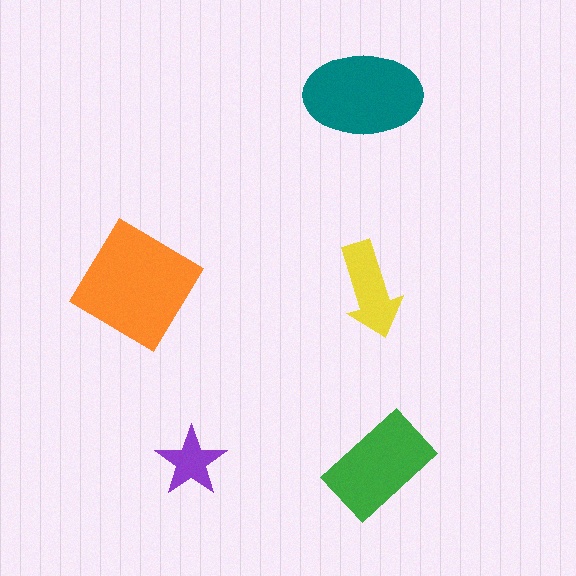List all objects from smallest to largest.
The purple star, the yellow arrow, the green rectangle, the teal ellipse, the orange diamond.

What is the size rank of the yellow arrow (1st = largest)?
4th.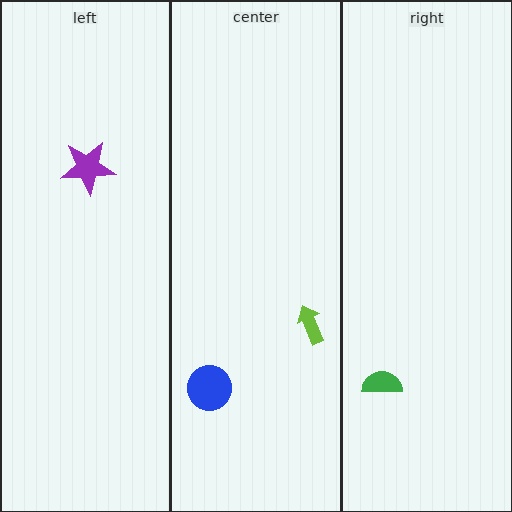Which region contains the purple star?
The left region.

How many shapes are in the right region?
1.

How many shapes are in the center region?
2.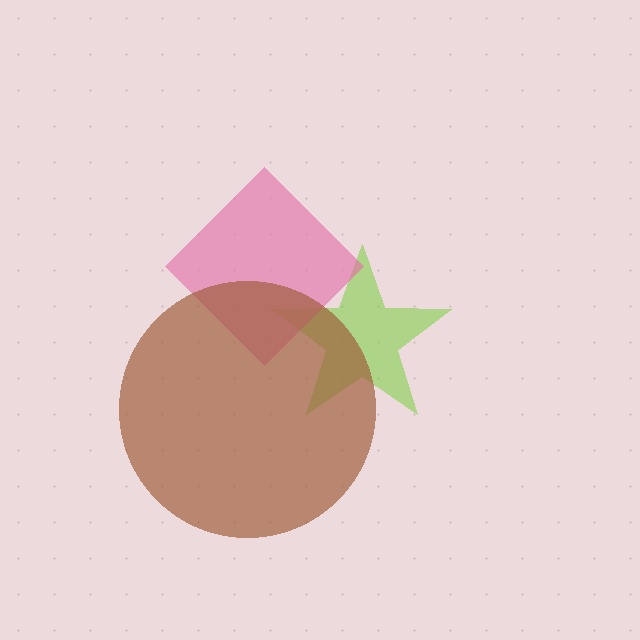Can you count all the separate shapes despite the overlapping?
Yes, there are 3 separate shapes.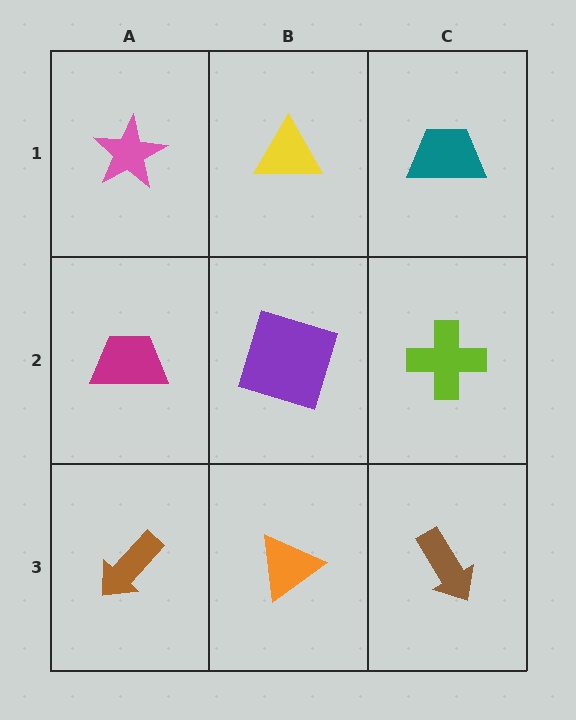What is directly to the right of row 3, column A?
An orange triangle.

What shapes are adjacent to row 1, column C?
A lime cross (row 2, column C), a yellow triangle (row 1, column B).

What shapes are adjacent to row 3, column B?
A purple square (row 2, column B), a brown arrow (row 3, column A), a brown arrow (row 3, column C).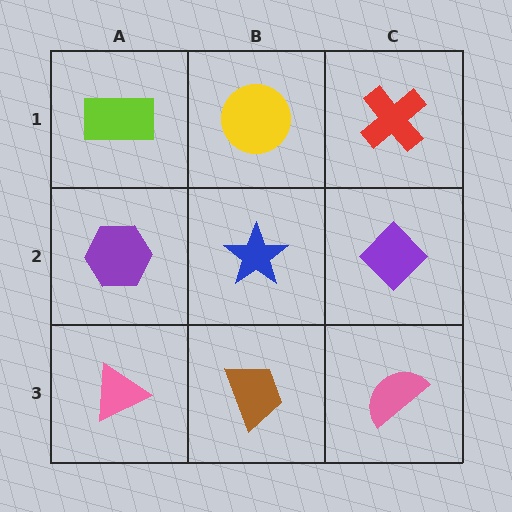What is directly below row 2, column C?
A pink semicircle.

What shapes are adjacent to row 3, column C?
A purple diamond (row 2, column C), a brown trapezoid (row 3, column B).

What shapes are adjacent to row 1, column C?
A purple diamond (row 2, column C), a yellow circle (row 1, column B).